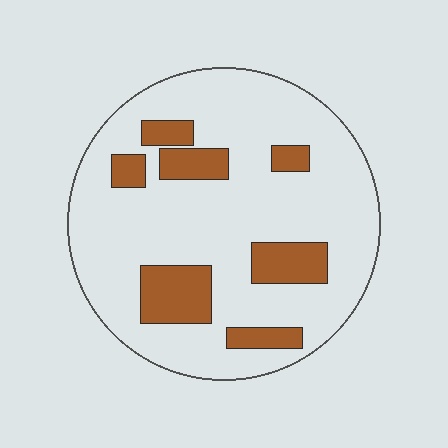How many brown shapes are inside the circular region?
7.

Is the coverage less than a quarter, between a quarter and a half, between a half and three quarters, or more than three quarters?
Less than a quarter.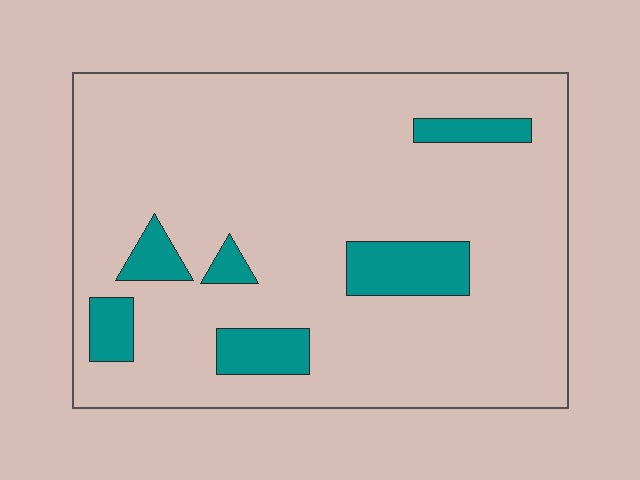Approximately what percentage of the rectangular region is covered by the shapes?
Approximately 15%.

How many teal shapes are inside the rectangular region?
6.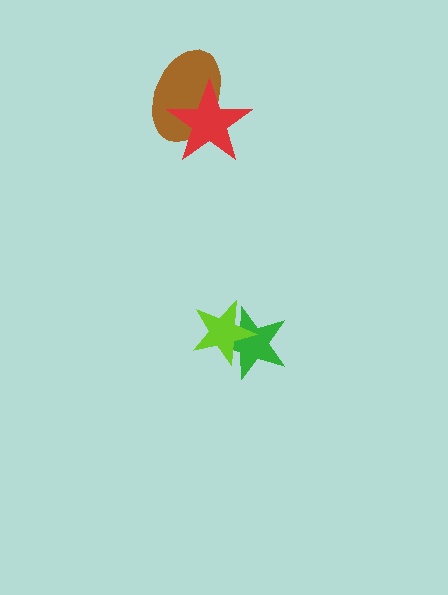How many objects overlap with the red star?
1 object overlaps with the red star.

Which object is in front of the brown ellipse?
The red star is in front of the brown ellipse.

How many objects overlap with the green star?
1 object overlaps with the green star.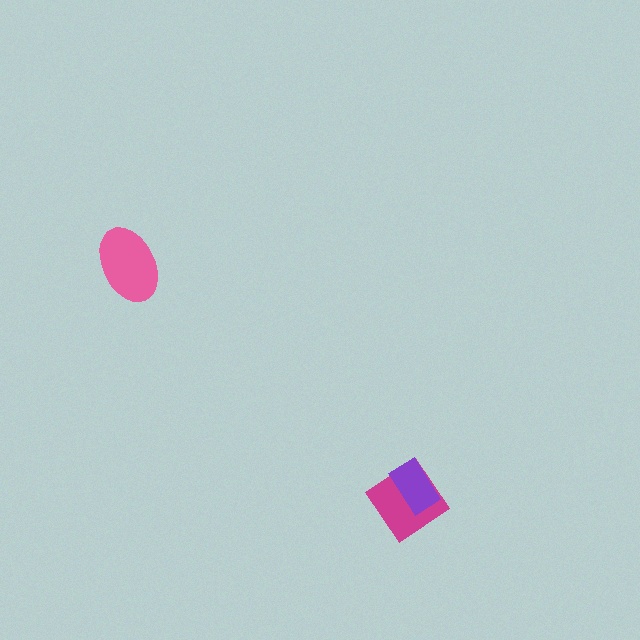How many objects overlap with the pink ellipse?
0 objects overlap with the pink ellipse.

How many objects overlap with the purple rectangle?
1 object overlaps with the purple rectangle.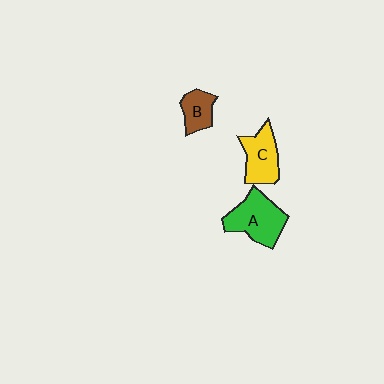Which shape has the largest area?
Shape A (green).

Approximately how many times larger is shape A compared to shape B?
Approximately 1.9 times.